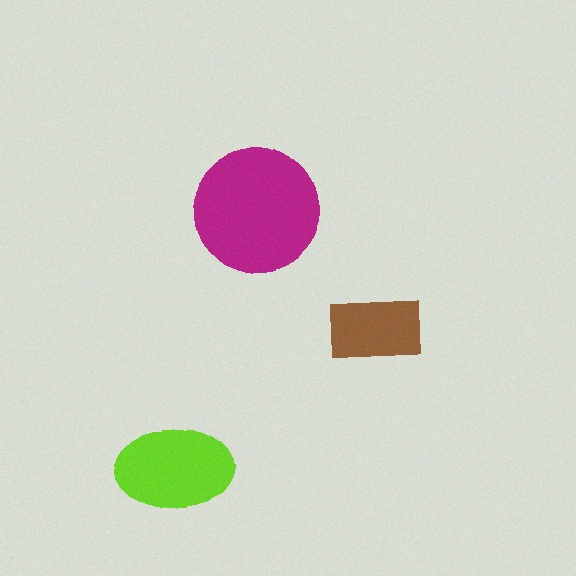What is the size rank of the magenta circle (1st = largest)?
1st.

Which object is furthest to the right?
The brown rectangle is rightmost.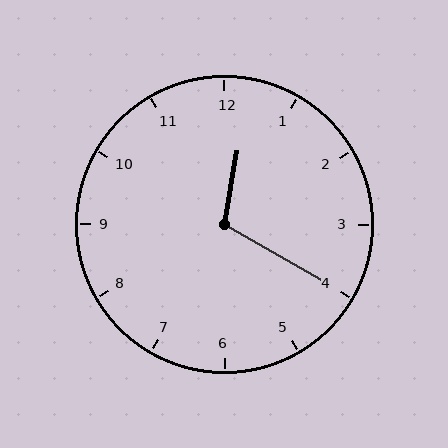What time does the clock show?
12:20.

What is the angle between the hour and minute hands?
Approximately 110 degrees.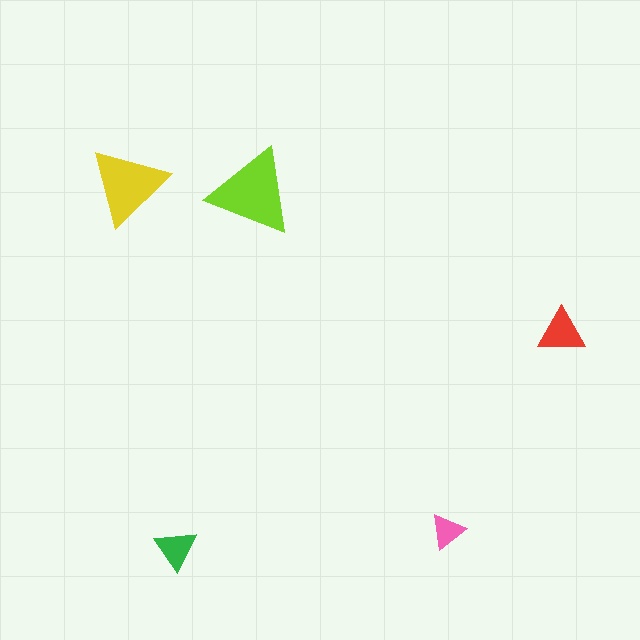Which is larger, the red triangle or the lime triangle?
The lime one.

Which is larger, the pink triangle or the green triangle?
The green one.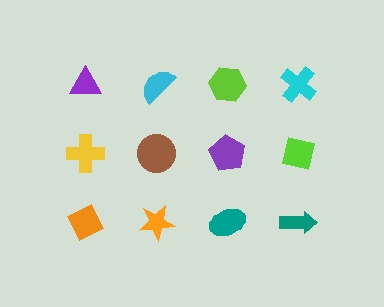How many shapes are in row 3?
4 shapes.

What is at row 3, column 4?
A teal arrow.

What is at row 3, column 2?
An orange star.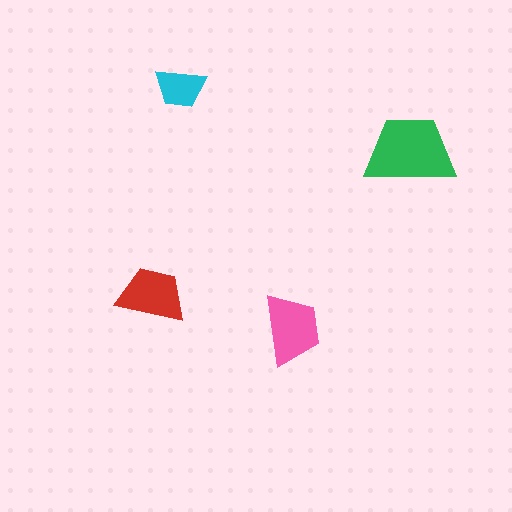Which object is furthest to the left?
The red trapezoid is leftmost.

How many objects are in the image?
There are 4 objects in the image.